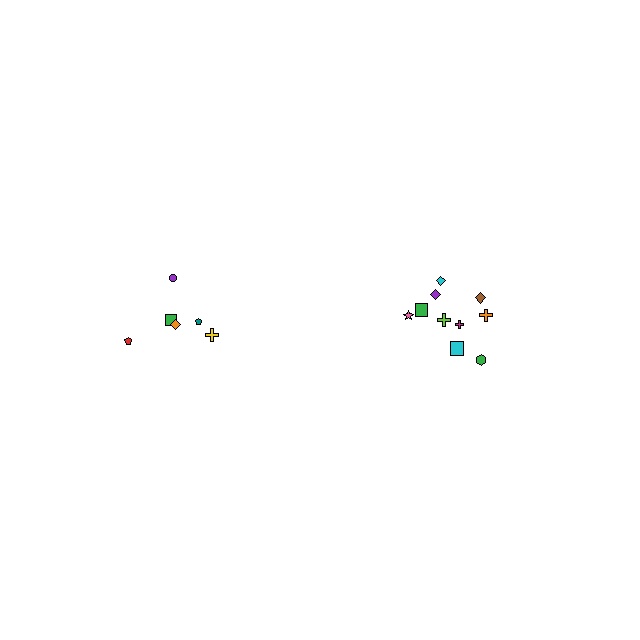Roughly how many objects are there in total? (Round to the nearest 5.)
Roughly 15 objects in total.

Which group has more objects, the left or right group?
The right group.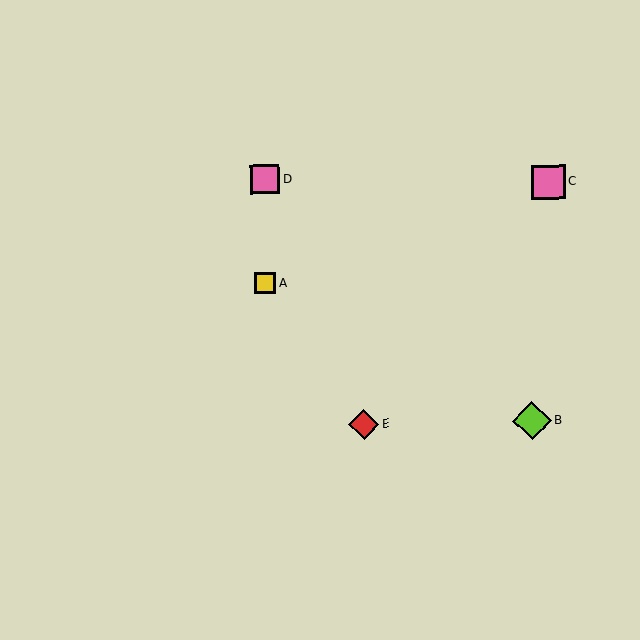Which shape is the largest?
The lime diamond (labeled B) is the largest.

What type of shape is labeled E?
Shape E is a red diamond.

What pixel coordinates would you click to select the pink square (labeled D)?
Click at (265, 180) to select the pink square D.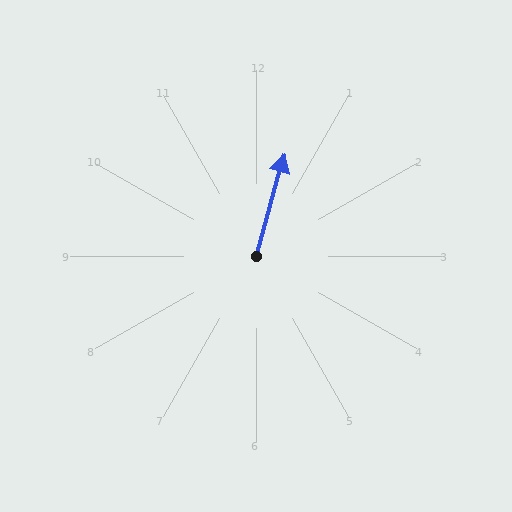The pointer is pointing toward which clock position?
Roughly 1 o'clock.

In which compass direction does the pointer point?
North.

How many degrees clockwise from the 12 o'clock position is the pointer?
Approximately 16 degrees.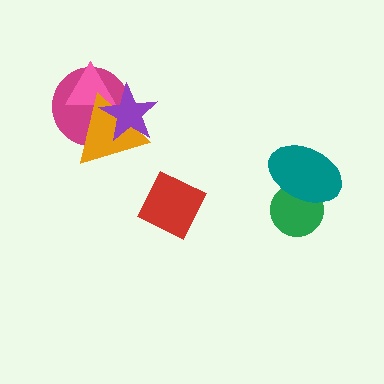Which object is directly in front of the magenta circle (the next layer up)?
The pink triangle is directly in front of the magenta circle.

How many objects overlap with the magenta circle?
3 objects overlap with the magenta circle.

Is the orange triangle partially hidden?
Yes, it is partially covered by another shape.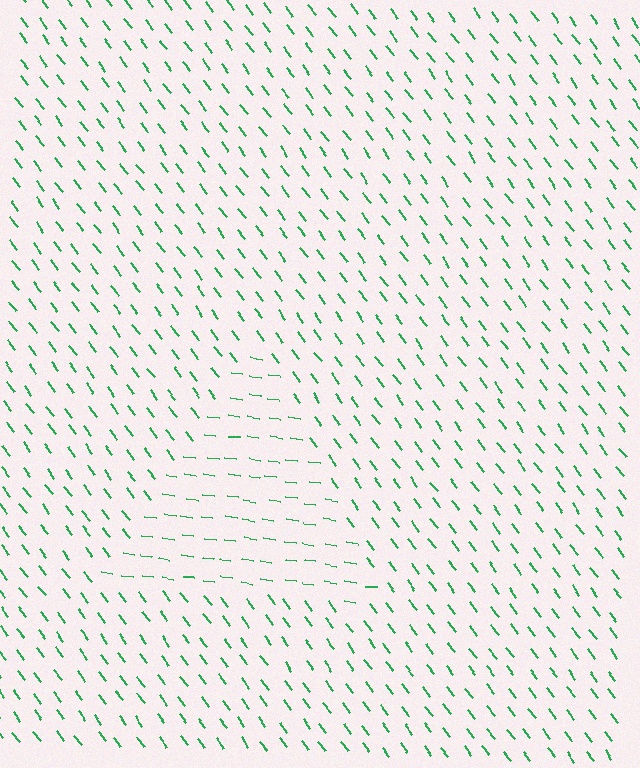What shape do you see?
I see a triangle.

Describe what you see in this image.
The image is filled with small green line segments. A triangle region in the image has lines oriented differently from the surrounding lines, creating a visible texture boundary.